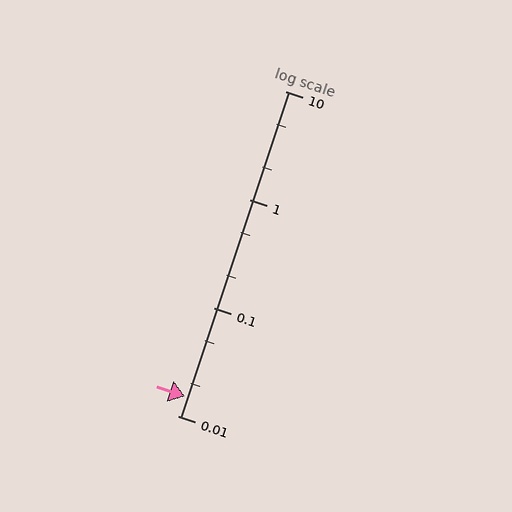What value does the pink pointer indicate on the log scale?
The pointer indicates approximately 0.015.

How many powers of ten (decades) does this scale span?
The scale spans 3 decades, from 0.01 to 10.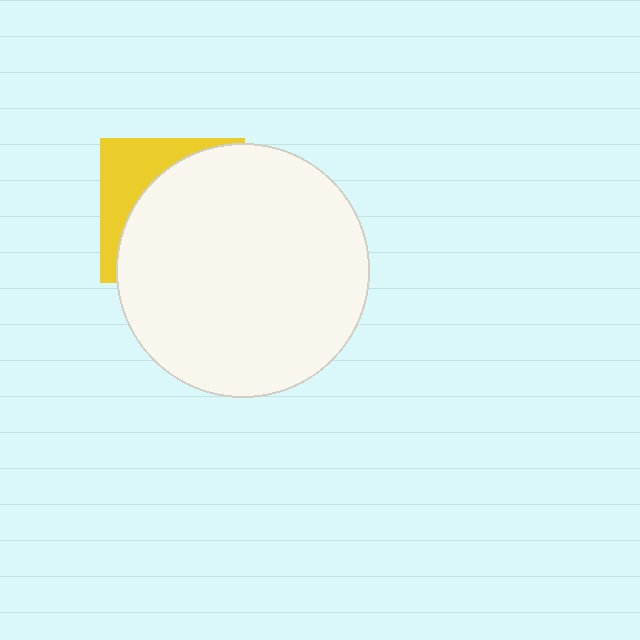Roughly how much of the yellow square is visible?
A small part of it is visible (roughly 31%).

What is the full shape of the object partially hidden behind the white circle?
The partially hidden object is a yellow square.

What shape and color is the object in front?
The object in front is a white circle.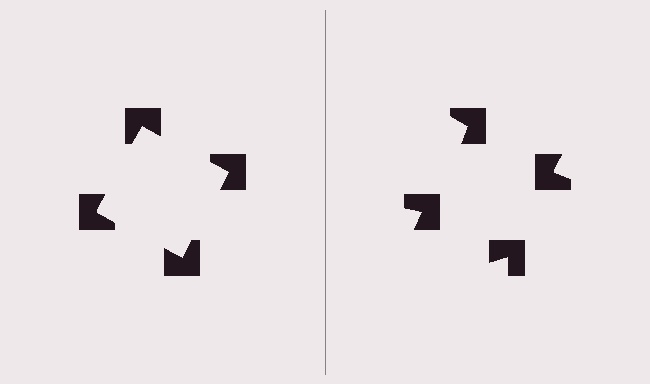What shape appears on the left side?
An illusory square.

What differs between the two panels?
The notched squares are positioned identically on both sides; only the wedge orientations differ. On the left they align to a square; on the right they are misaligned.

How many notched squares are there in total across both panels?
8 — 4 on each side.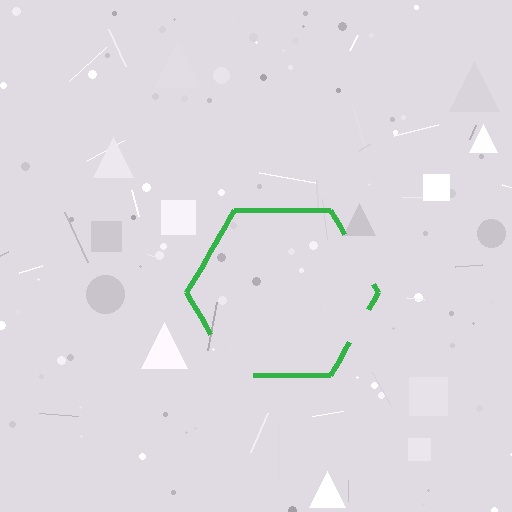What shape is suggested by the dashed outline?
The dashed outline suggests a hexagon.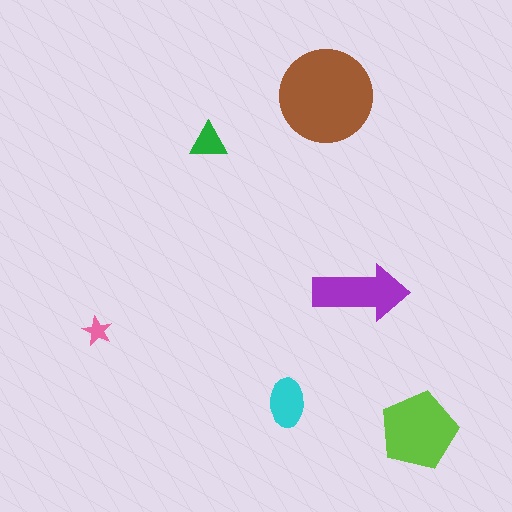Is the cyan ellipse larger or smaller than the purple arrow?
Smaller.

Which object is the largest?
The brown circle.